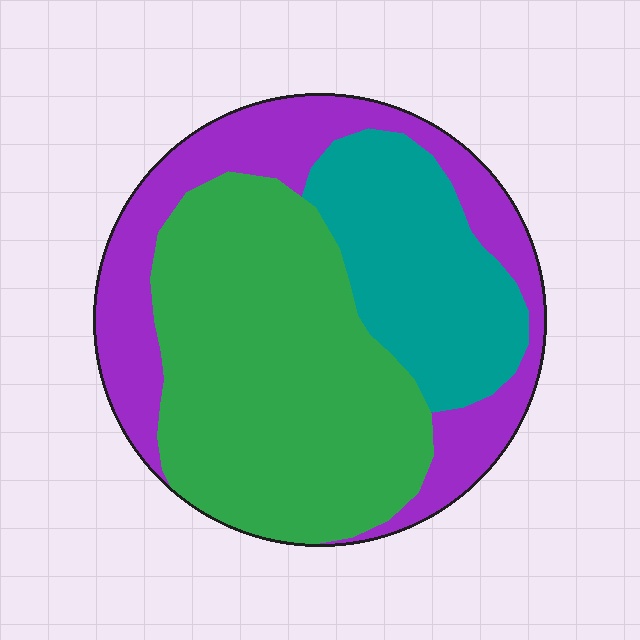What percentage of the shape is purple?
Purple covers 30% of the shape.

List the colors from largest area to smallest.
From largest to smallest: green, purple, teal.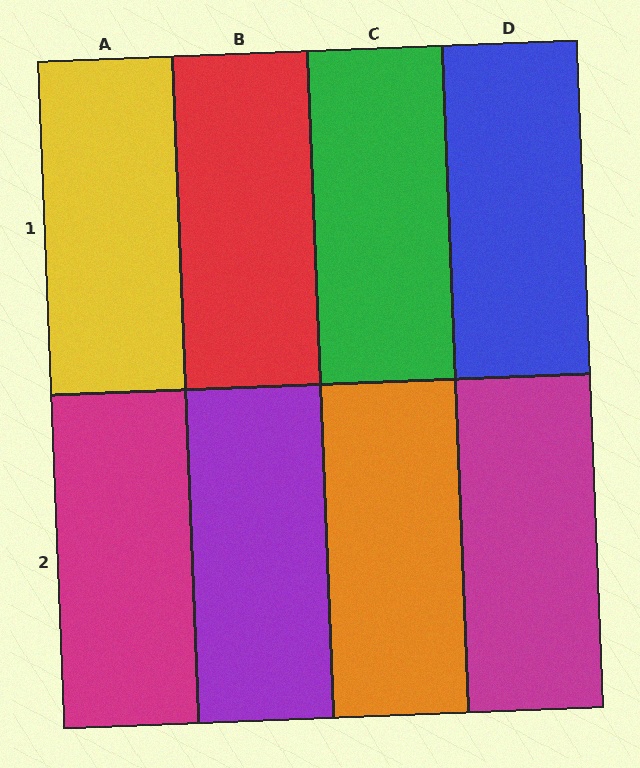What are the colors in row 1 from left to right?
Yellow, red, green, blue.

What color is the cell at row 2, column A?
Magenta.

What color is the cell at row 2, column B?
Purple.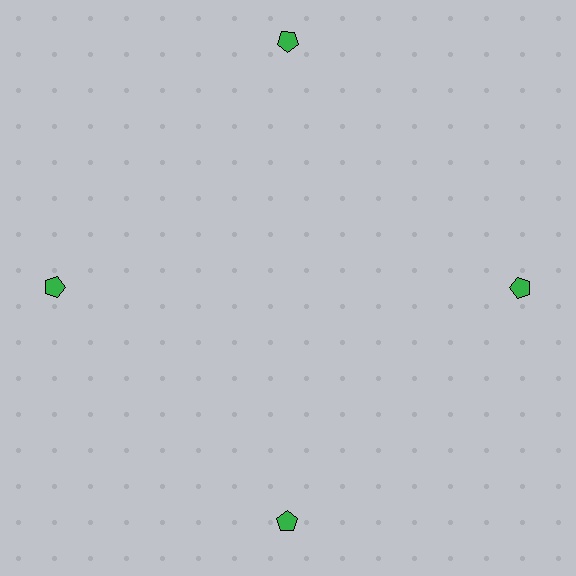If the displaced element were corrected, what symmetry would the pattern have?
It would have 4-fold rotational symmetry — the pattern would map onto itself every 90 degrees.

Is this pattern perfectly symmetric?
No. The 4 green pentagons are arranged in a ring, but one element near the 12 o'clock position is pushed outward from the center, breaking the 4-fold rotational symmetry.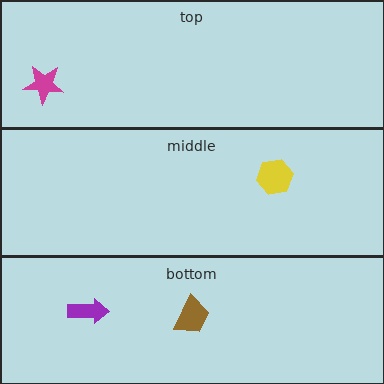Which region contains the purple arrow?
The bottom region.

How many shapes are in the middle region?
1.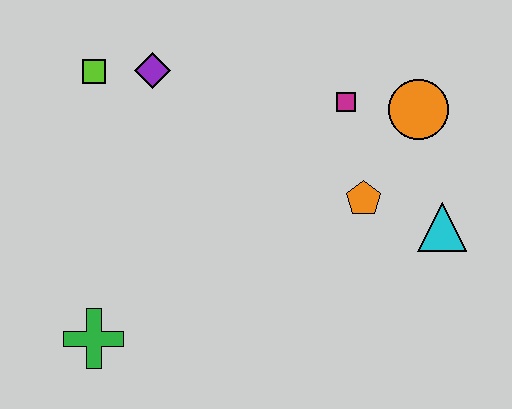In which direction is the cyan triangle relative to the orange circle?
The cyan triangle is below the orange circle.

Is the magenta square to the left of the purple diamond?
No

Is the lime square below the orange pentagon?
No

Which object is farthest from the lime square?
The cyan triangle is farthest from the lime square.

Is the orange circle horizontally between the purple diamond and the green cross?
No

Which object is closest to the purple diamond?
The lime square is closest to the purple diamond.